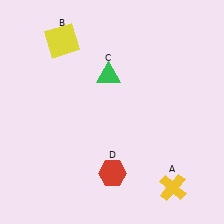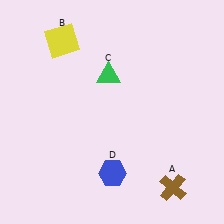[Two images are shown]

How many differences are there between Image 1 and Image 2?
There are 2 differences between the two images.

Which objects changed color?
A changed from yellow to brown. D changed from red to blue.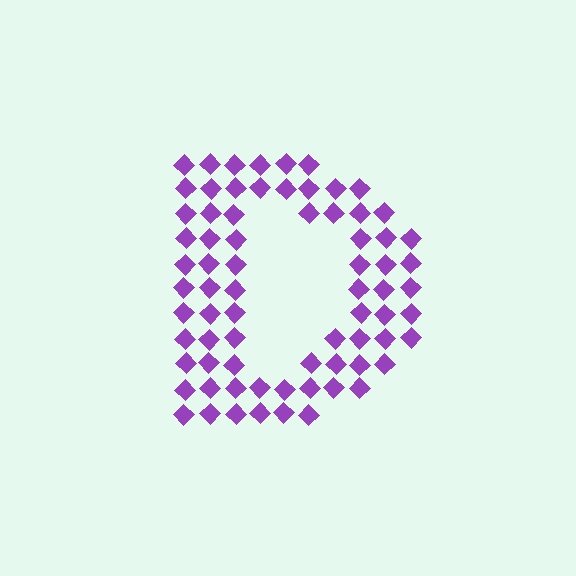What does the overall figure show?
The overall figure shows the letter D.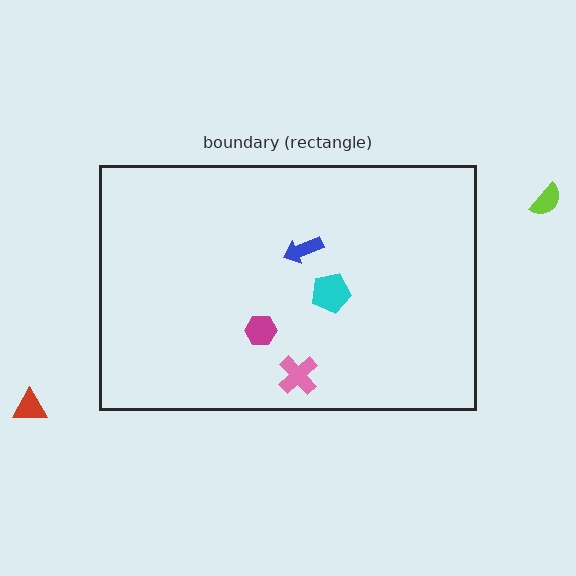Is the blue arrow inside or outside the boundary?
Inside.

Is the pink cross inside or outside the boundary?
Inside.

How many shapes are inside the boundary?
4 inside, 2 outside.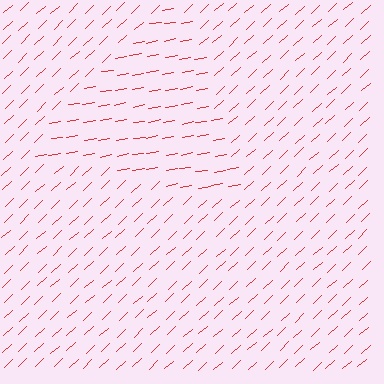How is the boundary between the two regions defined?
The boundary is defined purely by a change in line orientation (approximately 33 degrees difference). All lines are the same color and thickness.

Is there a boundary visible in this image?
Yes, there is a texture boundary formed by a change in line orientation.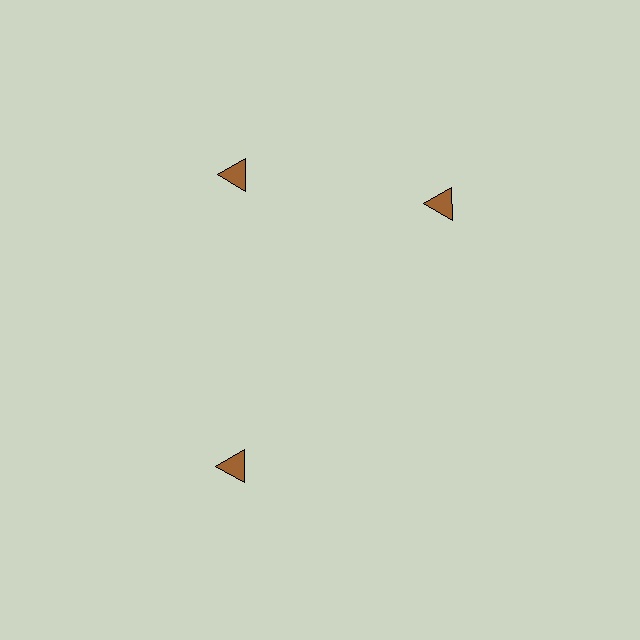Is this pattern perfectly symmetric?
No. The 3 brown triangles are arranged in a ring, but one element near the 3 o'clock position is rotated out of alignment along the ring, breaking the 3-fold rotational symmetry.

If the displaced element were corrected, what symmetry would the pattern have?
It would have 3-fold rotational symmetry — the pattern would map onto itself every 120 degrees.